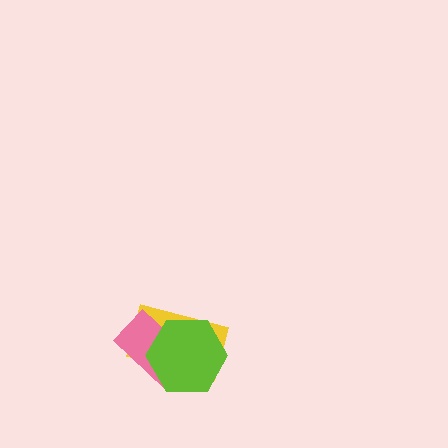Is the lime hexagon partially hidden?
No, no other shape covers it.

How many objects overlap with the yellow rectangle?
2 objects overlap with the yellow rectangle.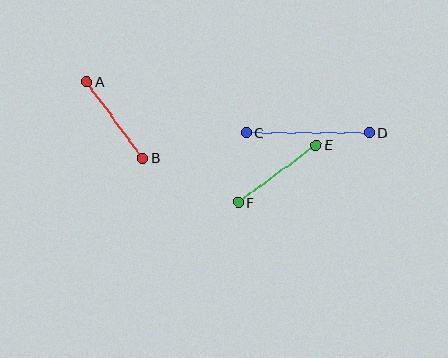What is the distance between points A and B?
The distance is approximately 95 pixels.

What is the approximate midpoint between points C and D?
The midpoint is at approximately (308, 132) pixels.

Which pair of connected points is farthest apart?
Points C and D are farthest apart.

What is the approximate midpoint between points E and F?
The midpoint is at approximately (277, 174) pixels.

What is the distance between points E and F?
The distance is approximately 97 pixels.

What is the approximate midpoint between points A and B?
The midpoint is at approximately (115, 120) pixels.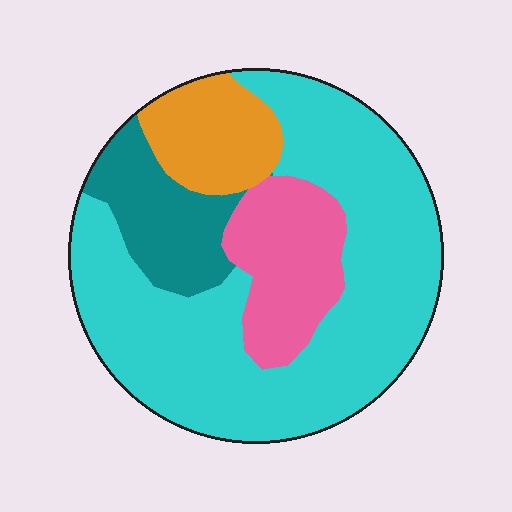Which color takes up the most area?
Cyan, at roughly 60%.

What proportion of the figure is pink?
Pink takes up about one sixth (1/6) of the figure.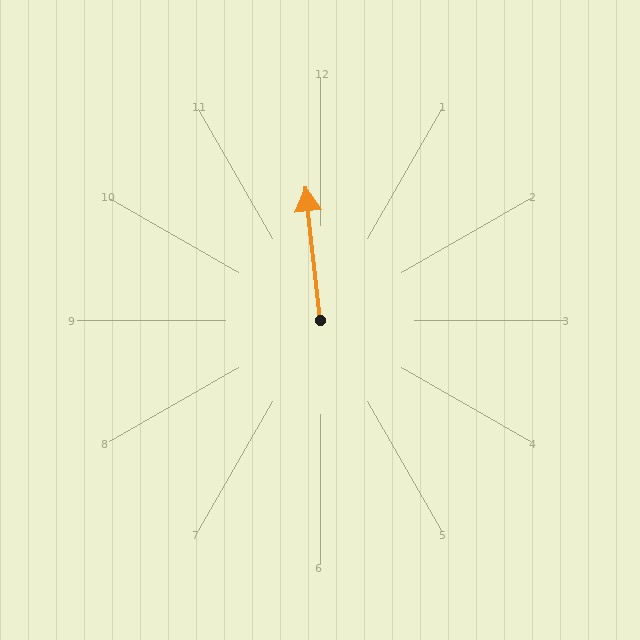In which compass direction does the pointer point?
North.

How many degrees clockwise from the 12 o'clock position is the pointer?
Approximately 354 degrees.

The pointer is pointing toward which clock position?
Roughly 12 o'clock.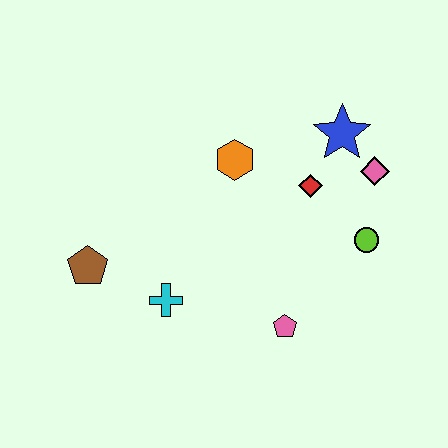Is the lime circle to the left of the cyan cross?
No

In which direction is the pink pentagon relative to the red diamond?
The pink pentagon is below the red diamond.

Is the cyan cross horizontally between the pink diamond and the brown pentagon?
Yes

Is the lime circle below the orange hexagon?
Yes